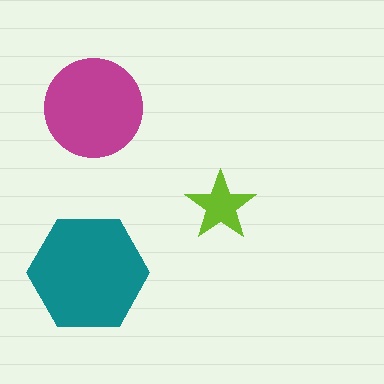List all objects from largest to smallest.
The teal hexagon, the magenta circle, the lime star.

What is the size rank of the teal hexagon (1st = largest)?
1st.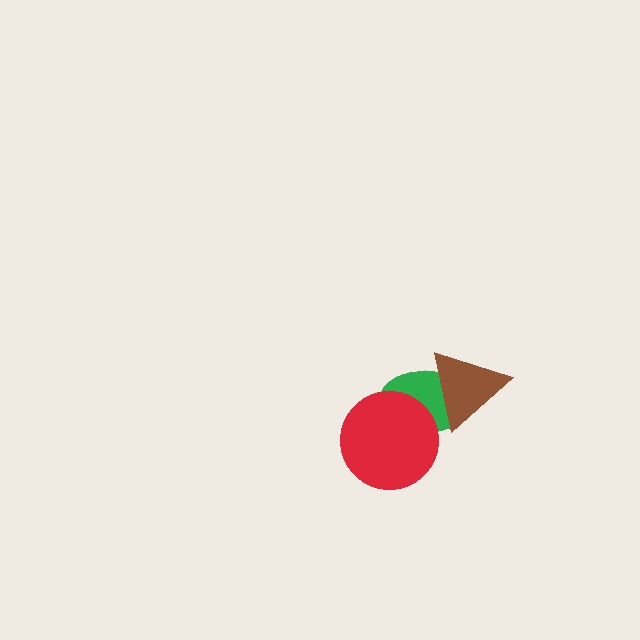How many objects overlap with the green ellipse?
2 objects overlap with the green ellipse.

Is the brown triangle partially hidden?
No, no other shape covers it.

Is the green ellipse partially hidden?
Yes, it is partially covered by another shape.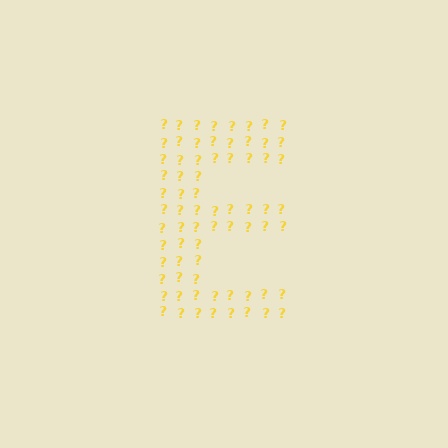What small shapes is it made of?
It is made of small question marks.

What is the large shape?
The large shape is the letter E.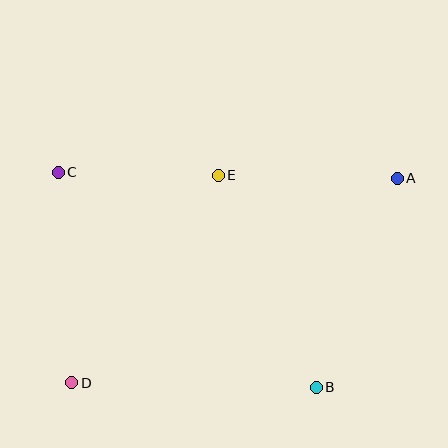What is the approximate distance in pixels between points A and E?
The distance between A and E is approximately 179 pixels.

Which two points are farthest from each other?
Points A and D are farthest from each other.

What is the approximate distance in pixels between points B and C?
The distance between B and C is approximately 336 pixels.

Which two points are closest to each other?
Points C and E are closest to each other.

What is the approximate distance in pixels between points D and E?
The distance between D and E is approximately 254 pixels.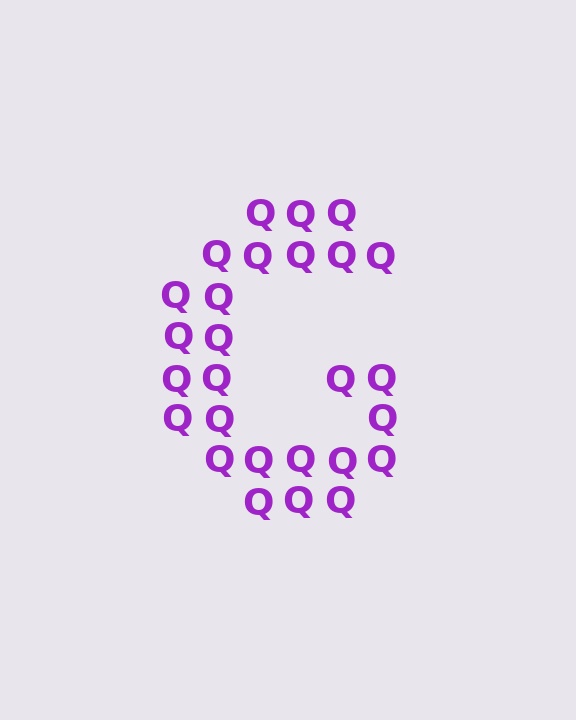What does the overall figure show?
The overall figure shows the letter G.